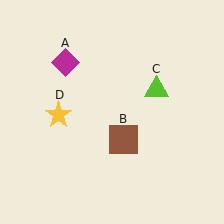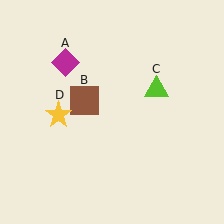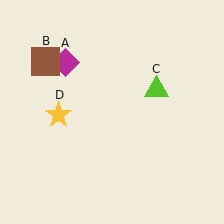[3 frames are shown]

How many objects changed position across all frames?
1 object changed position: brown square (object B).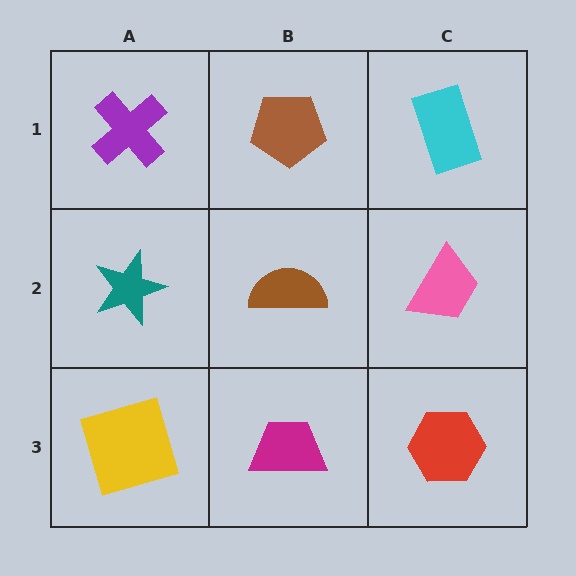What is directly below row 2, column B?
A magenta trapezoid.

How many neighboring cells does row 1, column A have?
2.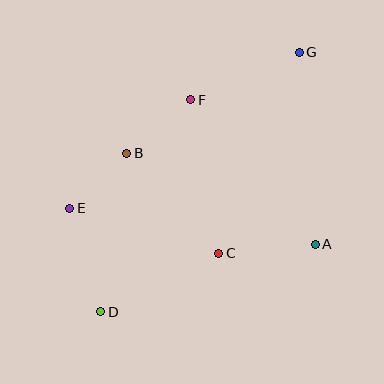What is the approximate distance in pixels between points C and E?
The distance between C and E is approximately 155 pixels.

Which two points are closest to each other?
Points B and E are closest to each other.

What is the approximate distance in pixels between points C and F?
The distance between C and F is approximately 156 pixels.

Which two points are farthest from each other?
Points D and G are farthest from each other.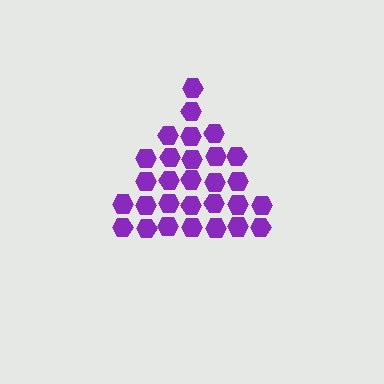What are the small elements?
The small elements are hexagons.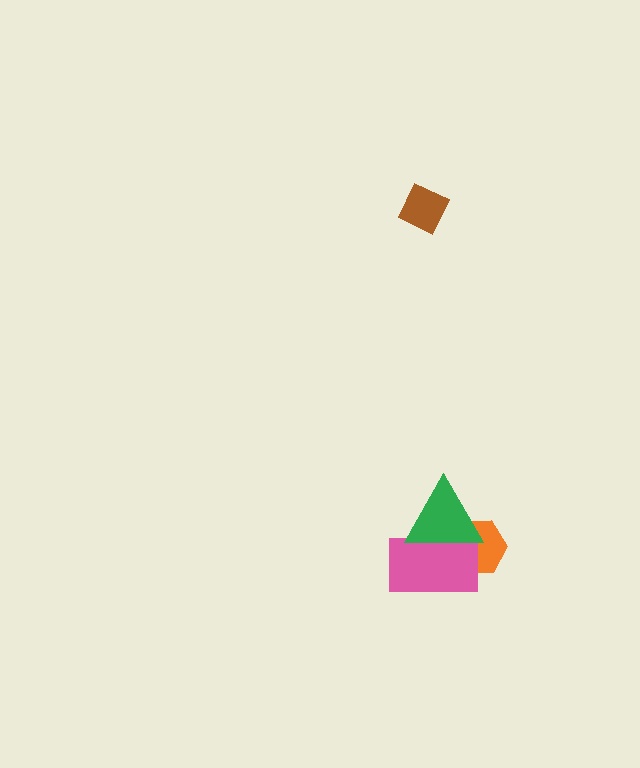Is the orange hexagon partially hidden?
Yes, it is partially covered by another shape.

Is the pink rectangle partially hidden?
Yes, it is partially covered by another shape.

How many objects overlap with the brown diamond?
0 objects overlap with the brown diamond.